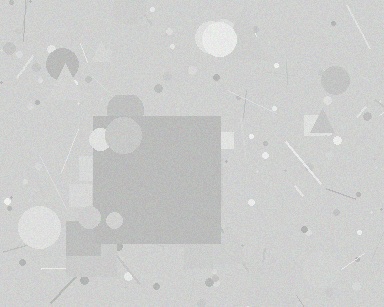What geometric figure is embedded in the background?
A square is embedded in the background.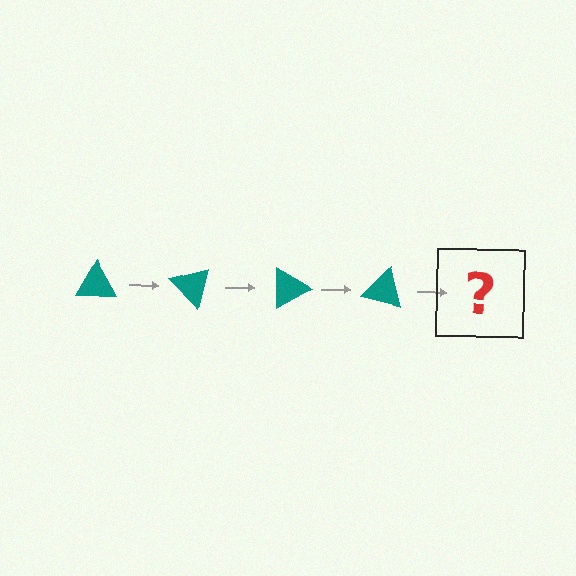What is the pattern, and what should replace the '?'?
The pattern is that the triangle rotates 45 degrees each step. The '?' should be a teal triangle rotated 180 degrees.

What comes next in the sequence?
The next element should be a teal triangle rotated 180 degrees.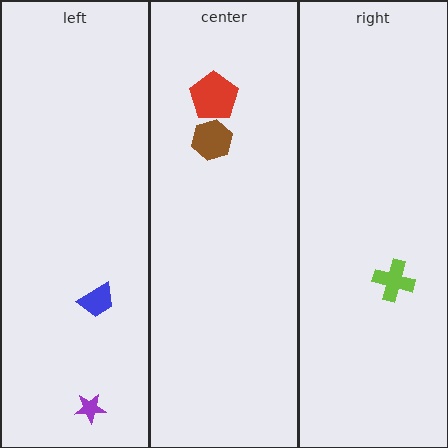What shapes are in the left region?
The purple star, the blue trapezoid.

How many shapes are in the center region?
2.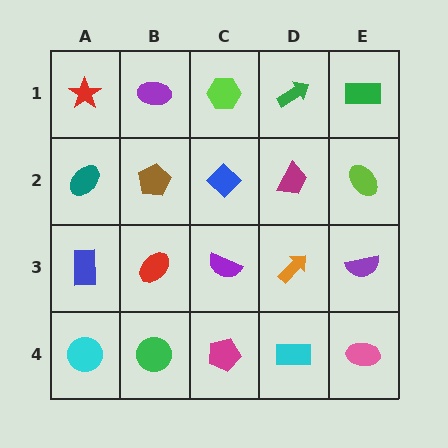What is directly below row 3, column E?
A pink ellipse.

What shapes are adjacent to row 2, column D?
A green arrow (row 1, column D), an orange arrow (row 3, column D), a blue diamond (row 2, column C), a lime ellipse (row 2, column E).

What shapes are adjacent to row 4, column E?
A purple semicircle (row 3, column E), a cyan rectangle (row 4, column D).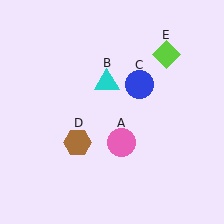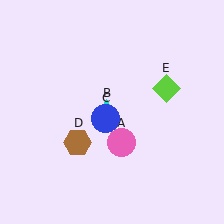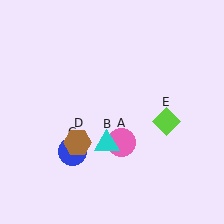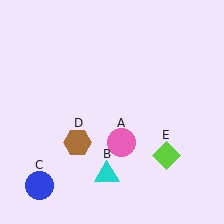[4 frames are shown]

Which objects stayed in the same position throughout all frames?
Pink circle (object A) and brown hexagon (object D) remained stationary.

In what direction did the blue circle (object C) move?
The blue circle (object C) moved down and to the left.